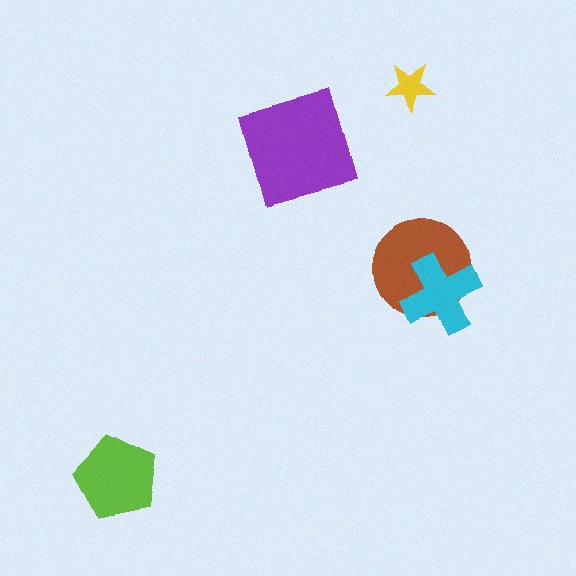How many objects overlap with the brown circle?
1 object overlaps with the brown circle.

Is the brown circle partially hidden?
Yes, it is partially covered by another shape.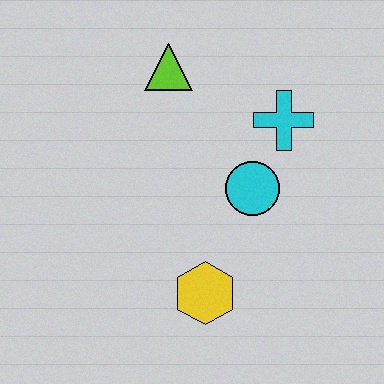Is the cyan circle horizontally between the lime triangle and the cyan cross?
Yes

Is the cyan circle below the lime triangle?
Yes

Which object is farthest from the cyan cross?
The yellow hexagon is farthest from the cyan cross.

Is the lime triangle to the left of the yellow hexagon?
Yes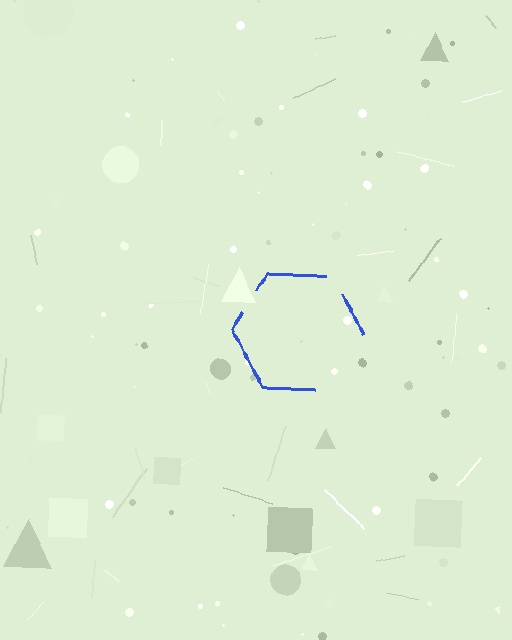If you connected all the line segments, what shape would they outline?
They would outline a hexagon.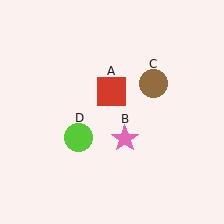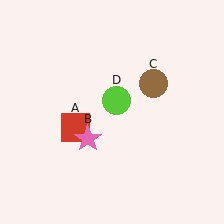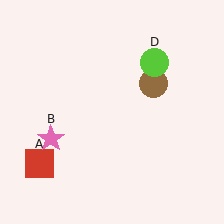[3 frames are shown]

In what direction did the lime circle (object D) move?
The lime circle (object D) moved up and to the right.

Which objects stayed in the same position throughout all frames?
Brown circle (object C) remained stationary.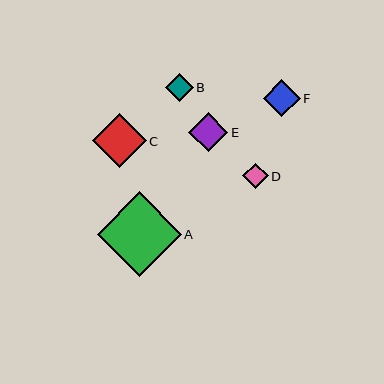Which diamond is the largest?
Diamond A is the largest with a size of approximately 84 pixels.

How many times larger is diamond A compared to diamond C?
Diamond A is approximately 1.6 times the size of diamond C.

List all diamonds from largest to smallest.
From largest to smallest: A, C, E, F, B, D.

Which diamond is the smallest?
Diamond D is the smallest with a size of approximately 26 pixels.